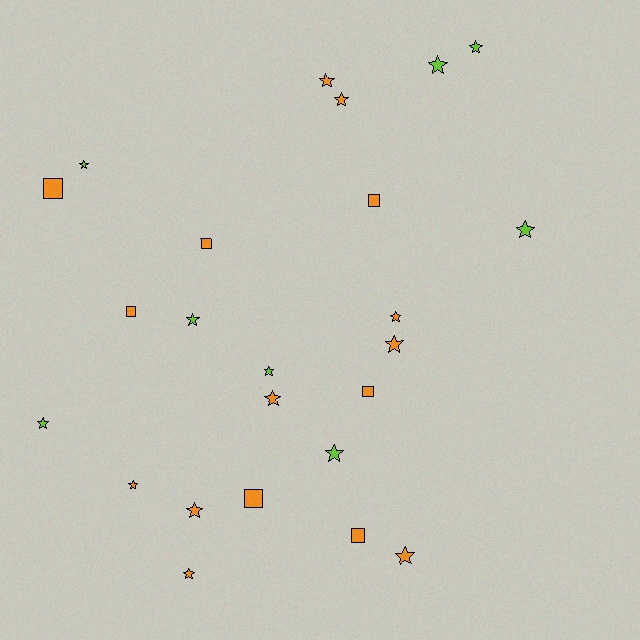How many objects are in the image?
There are 24 objects.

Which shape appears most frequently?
Star, with 17 objects.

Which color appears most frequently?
Orange, with 16 objects.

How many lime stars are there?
There are 8 lime stars.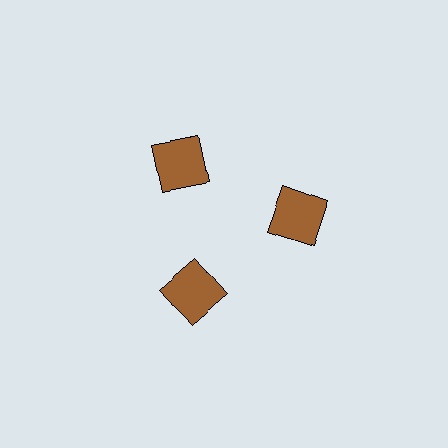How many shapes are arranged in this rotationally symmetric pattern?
There are 3 shapes, arranged in 3 groups of 1.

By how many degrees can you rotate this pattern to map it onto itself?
The pattern maps onto itself every 120 degrees of rotation.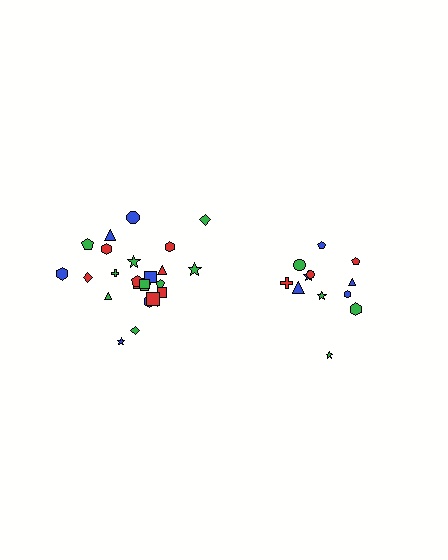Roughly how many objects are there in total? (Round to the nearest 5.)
Roughly 35 objects in total.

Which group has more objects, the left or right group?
The left group.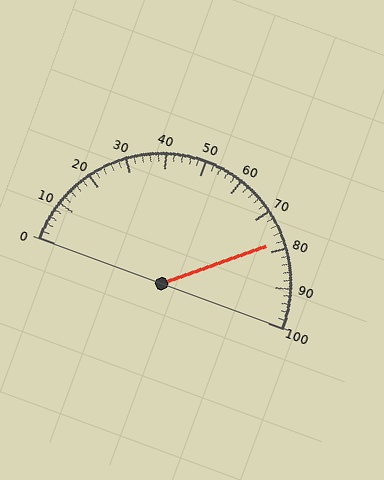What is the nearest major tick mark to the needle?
The nearest major tick mark is 80.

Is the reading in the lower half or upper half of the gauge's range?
The reading is in the upper half of the range (0 to 100).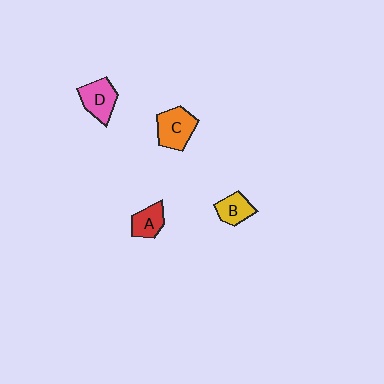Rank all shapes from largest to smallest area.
From largest to smallest: C (orange), D (pink), B (yellow), A (red).